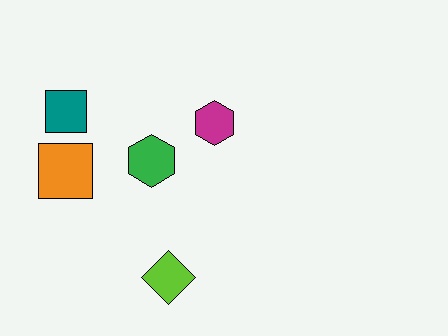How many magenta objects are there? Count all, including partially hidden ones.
There is 1 magenta object.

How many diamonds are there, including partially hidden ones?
There is 1 diamond.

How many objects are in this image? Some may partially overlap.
There are 5 objects.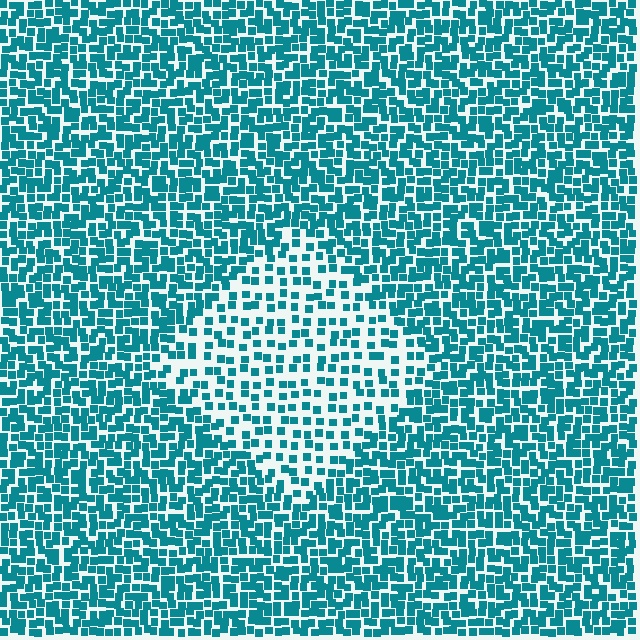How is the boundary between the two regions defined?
The boundary is defined by a change in element density (approximately 2.0x ratio). All elements are the same color, size, and shape.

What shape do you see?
I see a diamond.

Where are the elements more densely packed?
The elements are more densely packed outside the diamond boundary.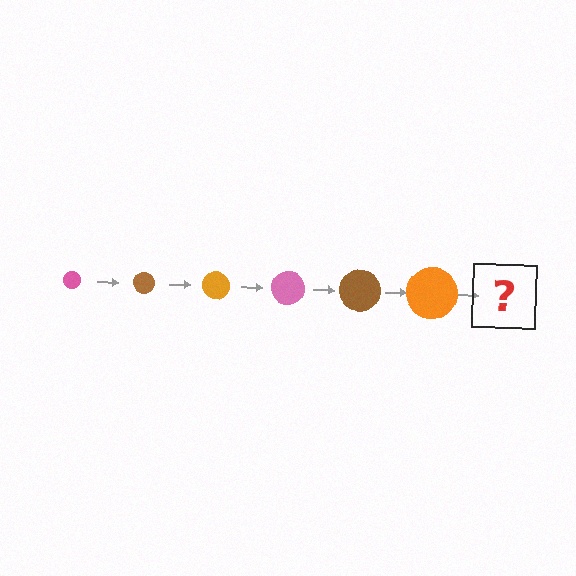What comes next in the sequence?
The next element should be a pink circle, larger than the previous one.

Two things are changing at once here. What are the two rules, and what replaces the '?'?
The two rules are that the circle grows larger each step and the color cycles through pink, brown, and orange. The '?' should be a pink circle, larger than the previous one.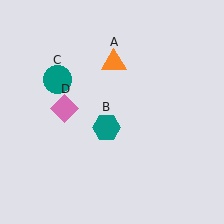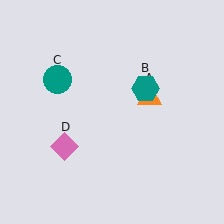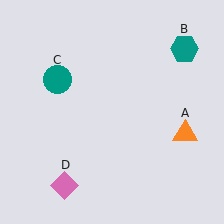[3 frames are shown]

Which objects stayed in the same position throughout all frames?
Teal circle (object C) remained stationary.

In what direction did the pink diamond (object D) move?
The pink diamond (object D) moved down.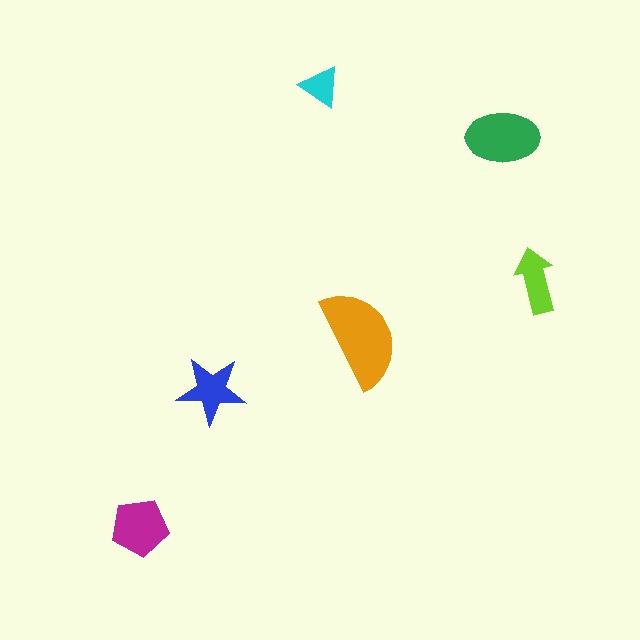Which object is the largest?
The orange semicircle.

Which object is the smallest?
The cyan triangle.